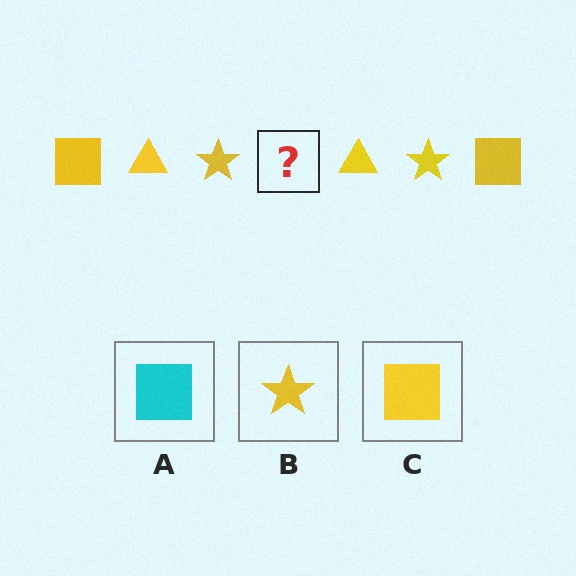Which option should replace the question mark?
Option C.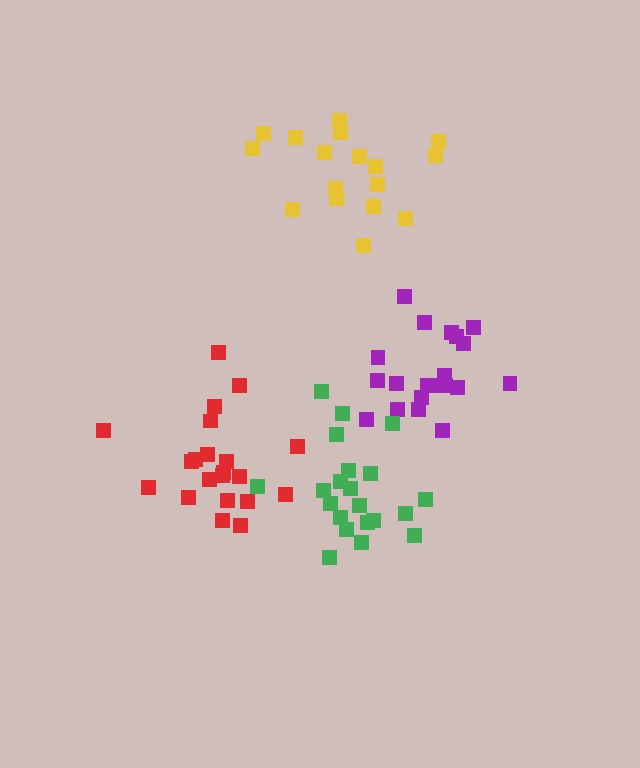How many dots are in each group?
Group 1: 21 dots, Group 2: 20 dots, Group 3: 17 dots, Group 4: 21 dots (79 total).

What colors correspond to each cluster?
The clusters are colored: red, purple, yellow, green.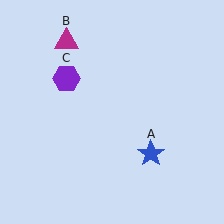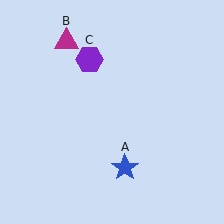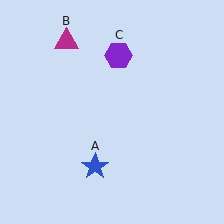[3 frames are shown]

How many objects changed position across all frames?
2 objects changed position: blue star (object A), purple hexagon (object C).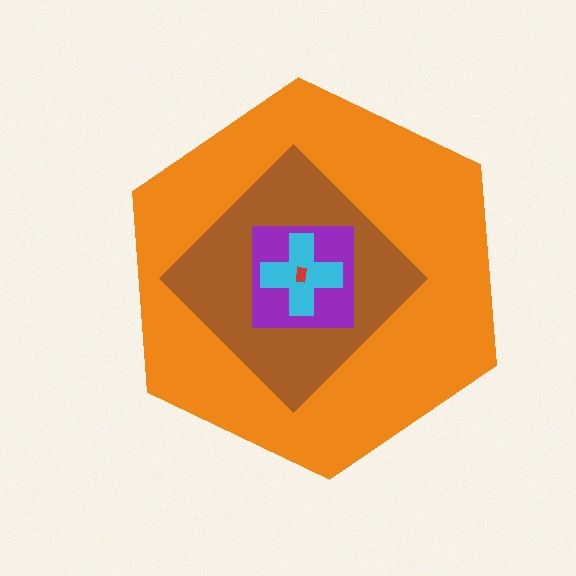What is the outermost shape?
The orange hexagon.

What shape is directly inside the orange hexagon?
The brown diamond.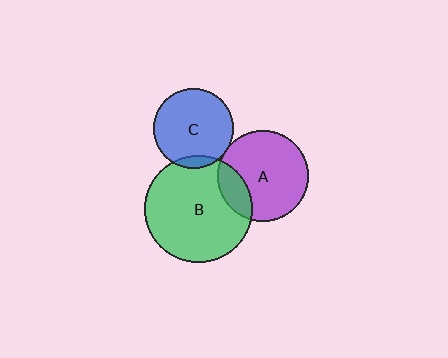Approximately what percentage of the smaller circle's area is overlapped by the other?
Approximately 5%.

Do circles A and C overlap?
Yes.